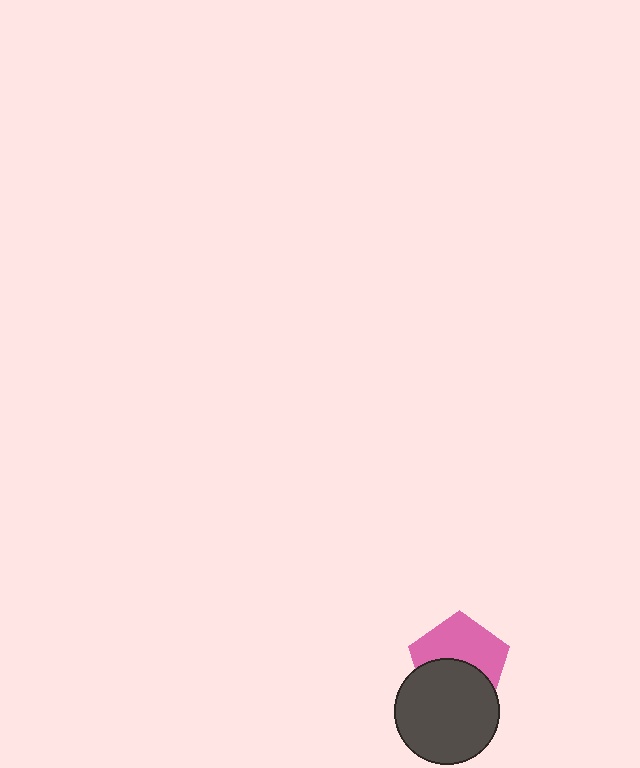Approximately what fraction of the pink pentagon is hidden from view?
Roughly 46% of the pink pentagon is hidden behind the dark gray circle.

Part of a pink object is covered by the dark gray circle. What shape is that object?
It is a pentagon.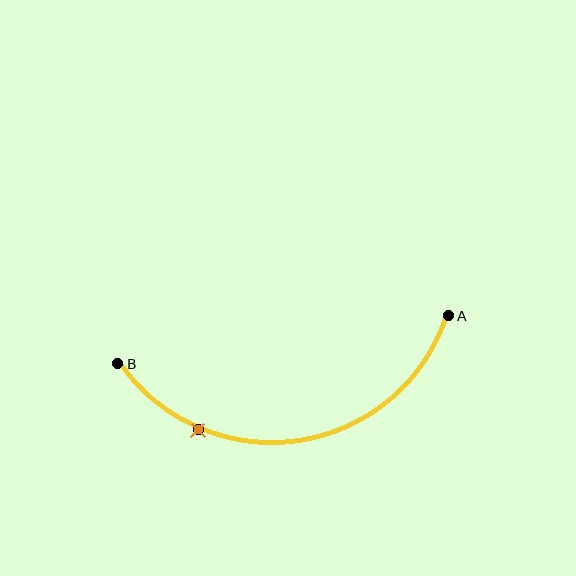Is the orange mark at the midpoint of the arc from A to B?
No. The orange mark lies on the arc but is closer to endpoint B. The arc midpoint would be at the point on the curve equidistant along the arc from both A and B.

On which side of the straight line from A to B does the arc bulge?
The arc bulges below the straight line connecting A and B.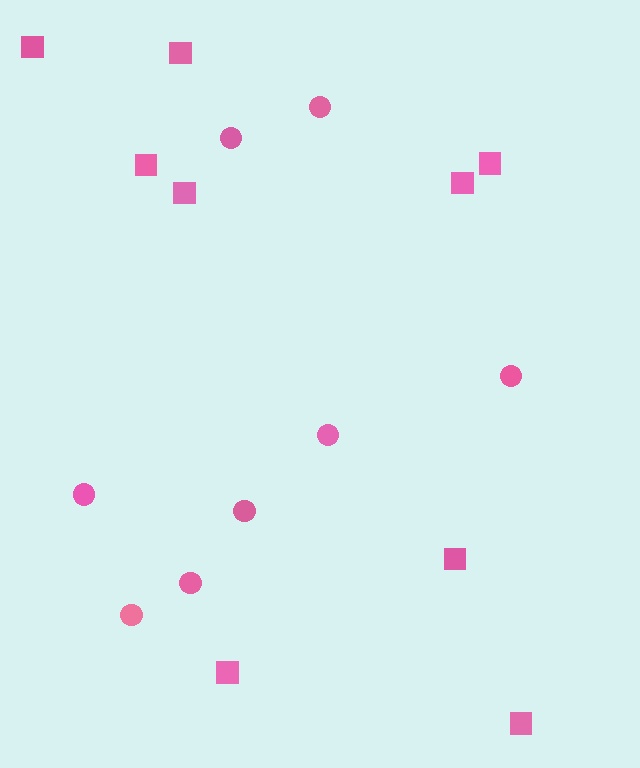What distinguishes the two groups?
There are 2 groups: one group of circles (8) and one group of squares (9).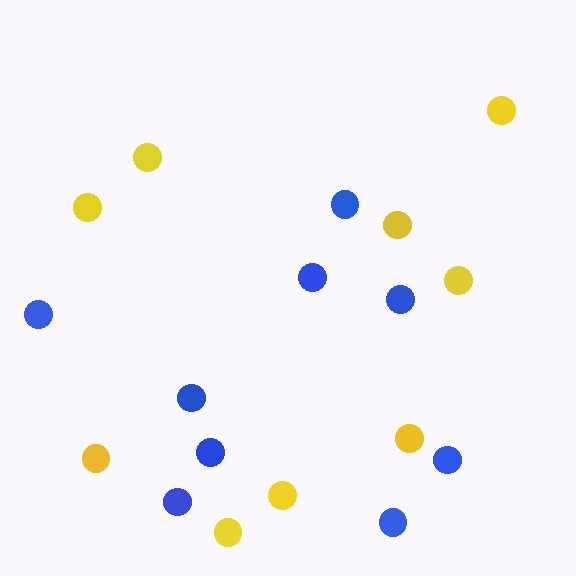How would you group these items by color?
There are 2 groups: one group of blue circles (9) and one group of yellow circles (9).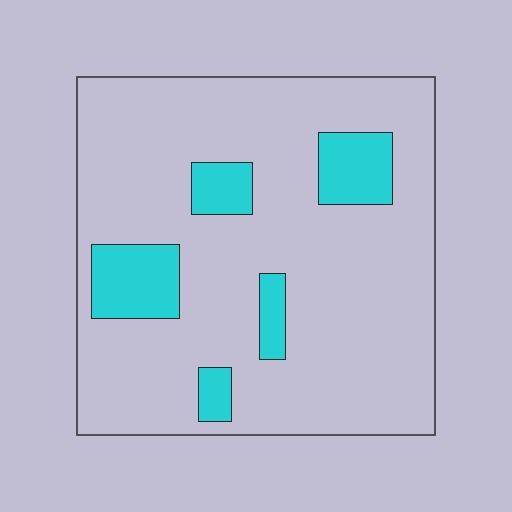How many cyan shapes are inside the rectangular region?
5.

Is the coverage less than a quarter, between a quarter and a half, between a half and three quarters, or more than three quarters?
Less than a quarter.